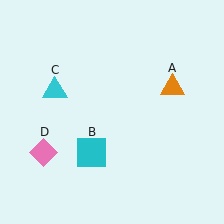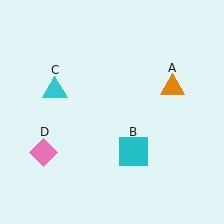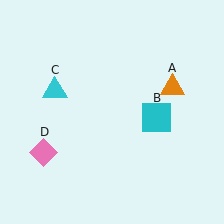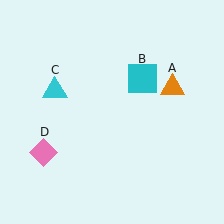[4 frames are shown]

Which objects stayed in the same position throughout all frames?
Orange triangle (object A) and cyan triangle (object C) and pink diamond (object D) remained stationary.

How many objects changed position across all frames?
1 object changed position: cyan square (object B).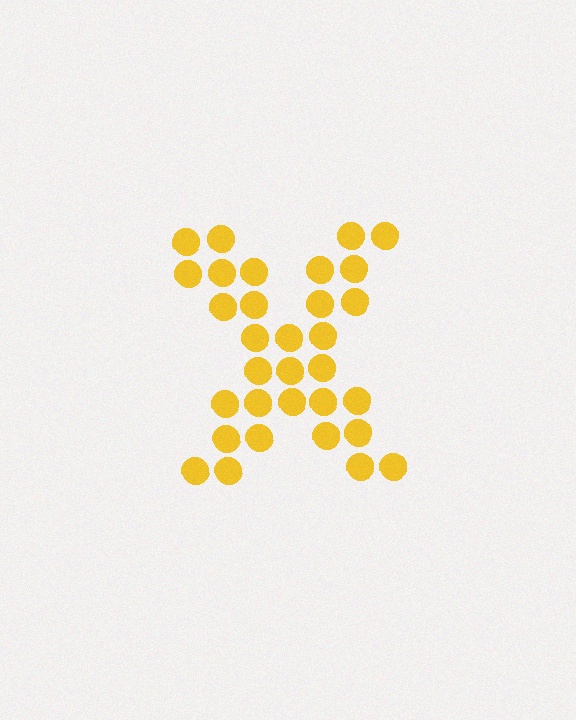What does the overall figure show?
The overall figure shows the letter X.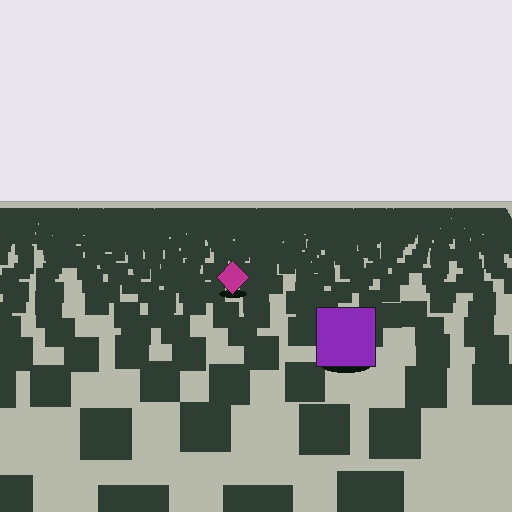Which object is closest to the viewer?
The purple square is closest. The texture marks near it are larger and more spread out.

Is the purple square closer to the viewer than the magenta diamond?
Yes. The purple square is closer — you can tell from the texture gradient: the ground texture is coarser near it.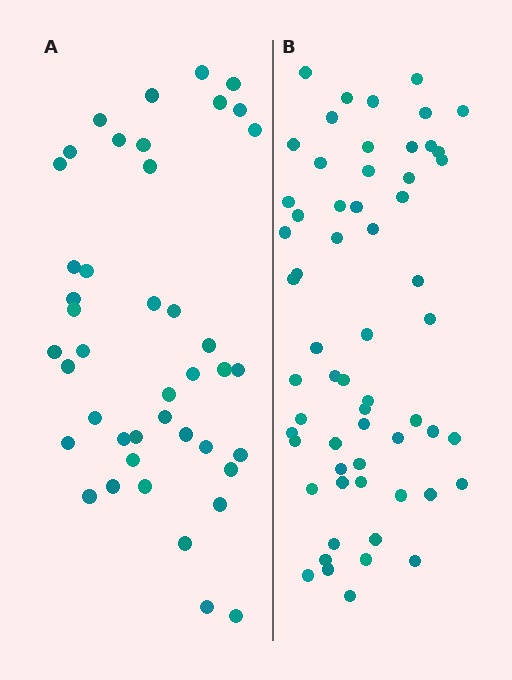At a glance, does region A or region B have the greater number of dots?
Region B (the right region) has more dots.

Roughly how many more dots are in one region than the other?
Region B has approximately 15 more dots than region A.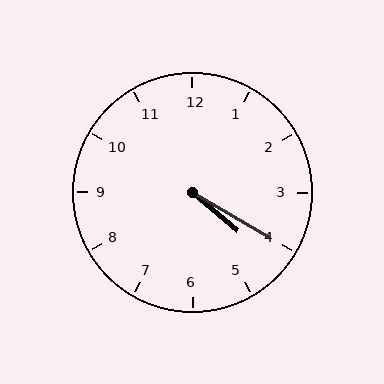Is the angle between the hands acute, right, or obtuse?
It is acute.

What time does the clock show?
4:20.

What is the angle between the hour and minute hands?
Approximately 10 degrees.